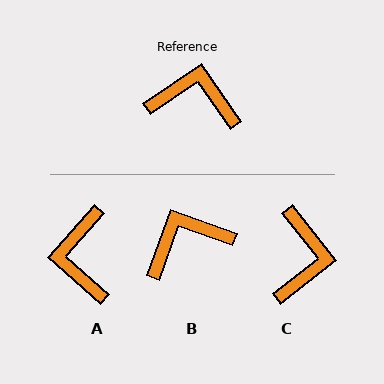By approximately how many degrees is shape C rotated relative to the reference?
Approximately 86 degrees clockwise.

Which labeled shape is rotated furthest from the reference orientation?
A, about 104 degrees away.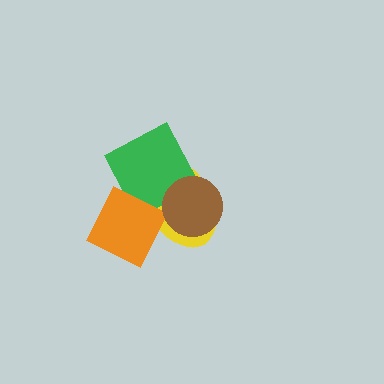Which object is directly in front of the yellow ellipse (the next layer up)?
The green diamond is directly in front of the yellow ellipse.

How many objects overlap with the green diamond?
3 objects overlap with the green diamond.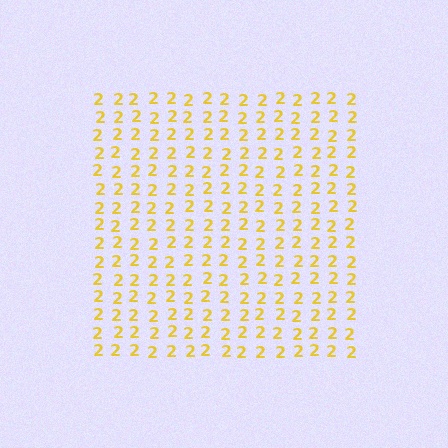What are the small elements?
The small elements are digit 2's.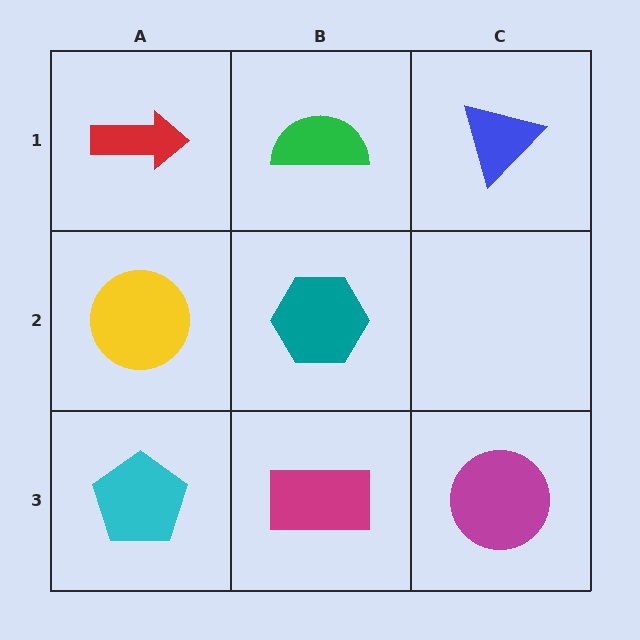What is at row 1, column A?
A red arrow.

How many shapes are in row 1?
3 shapes.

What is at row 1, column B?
A green semicircle.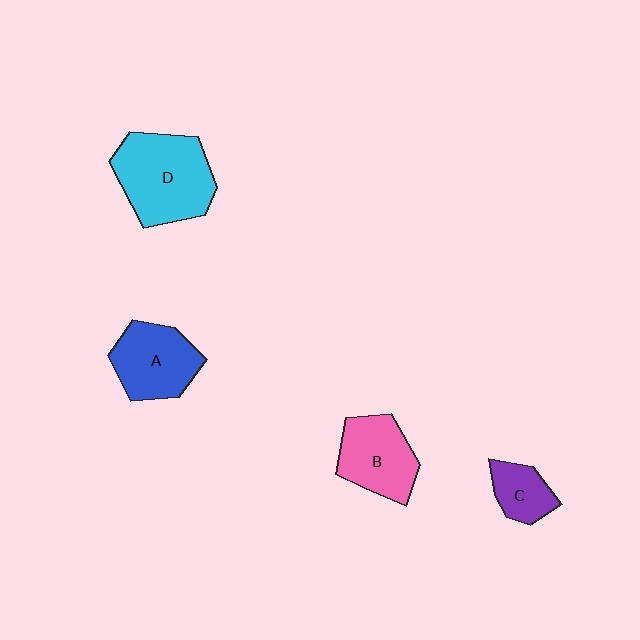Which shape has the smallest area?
Shape C (purple).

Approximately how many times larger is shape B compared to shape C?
Approximately 1.7 times.